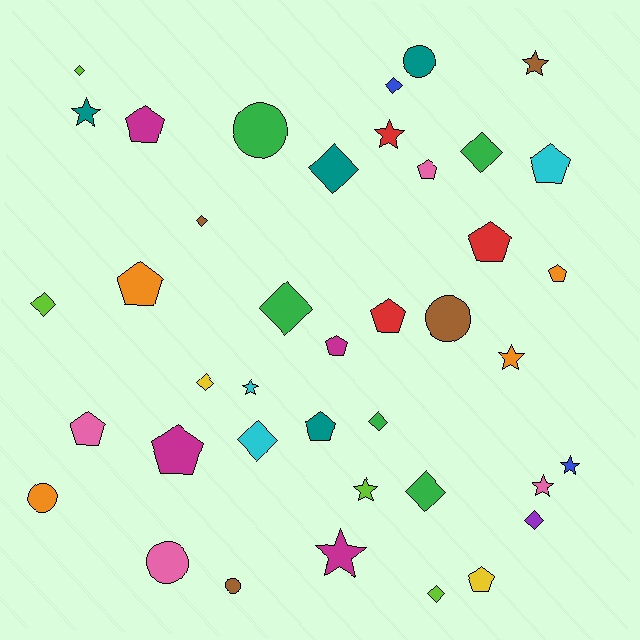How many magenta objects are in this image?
There are 4 magenta objects.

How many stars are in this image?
There are 9 stars.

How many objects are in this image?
There are 40 objects.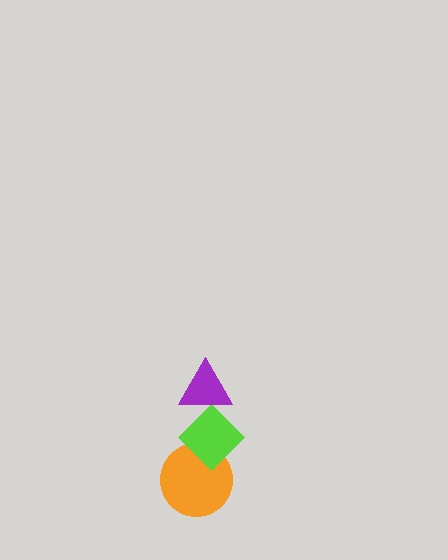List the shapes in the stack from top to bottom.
From top to bottom: the purple triangle, the lime diamond, the orange circle.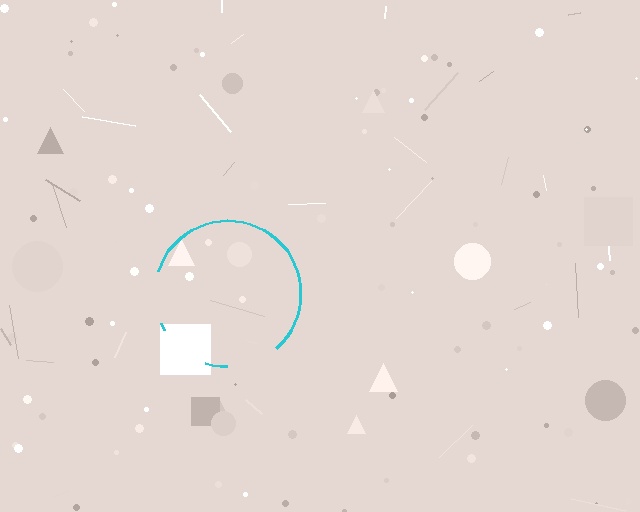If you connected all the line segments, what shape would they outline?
They would outline a circle.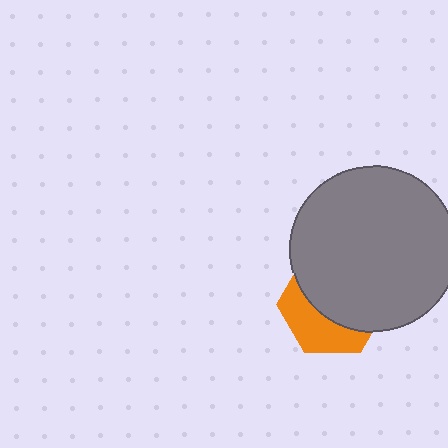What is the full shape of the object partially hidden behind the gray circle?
The partially hidden object is an orange hexagon.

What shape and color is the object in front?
The object in front is a gray circle.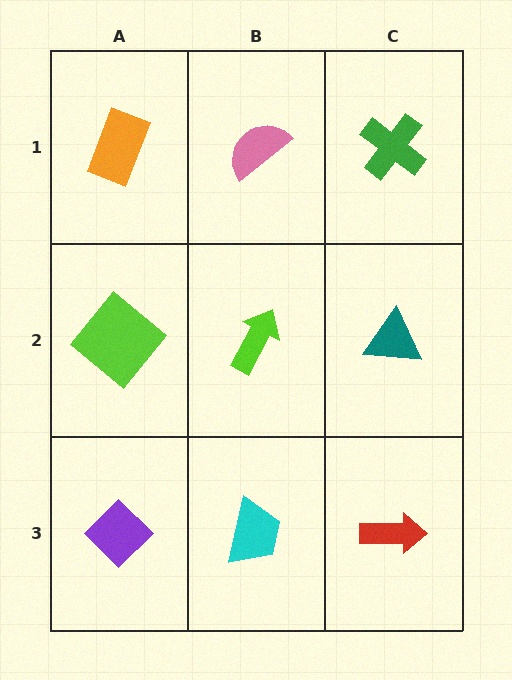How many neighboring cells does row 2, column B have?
4.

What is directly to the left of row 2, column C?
A lime arrow.